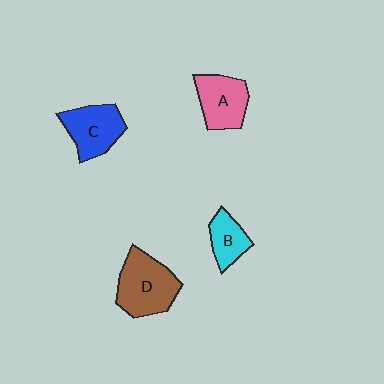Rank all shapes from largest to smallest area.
From largest to smallest: D (brown), C (blue), A (pink), B (cyan).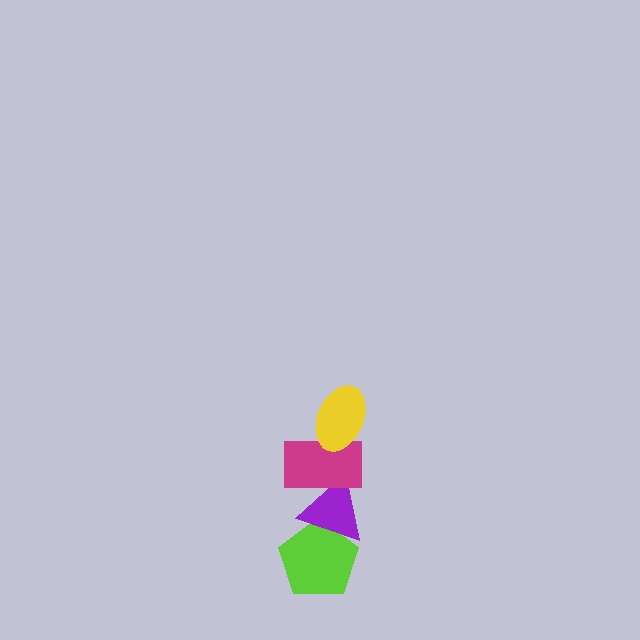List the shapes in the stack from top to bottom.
From top to bottom: the yellow ellipse, the magenta rectangle, the purple triangle, the lime pentagon.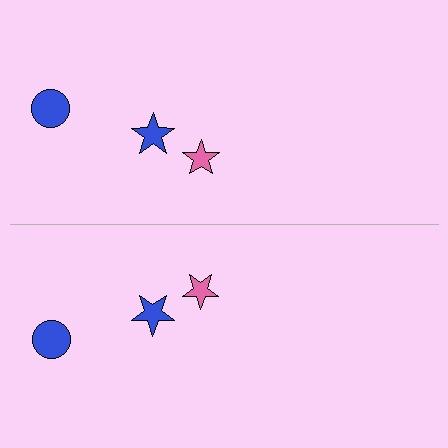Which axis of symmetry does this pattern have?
The pattern has a horizontal axis of symmetry running through the center of the image.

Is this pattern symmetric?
Yes, this pattern has bilateral (reflection) symmetry.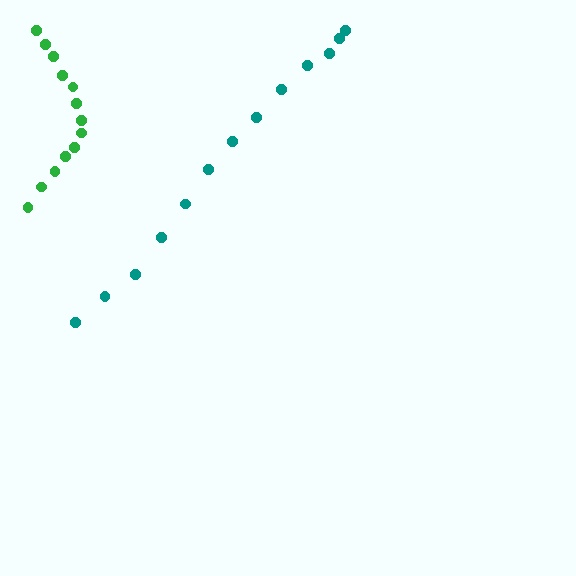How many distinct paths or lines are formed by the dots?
There are 2 distinct paths.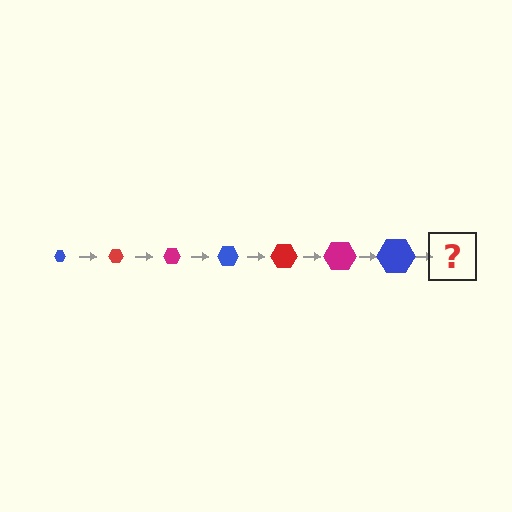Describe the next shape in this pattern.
It should be a red hexagon, larger than the previous one.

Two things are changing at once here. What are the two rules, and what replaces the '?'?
The two rules are that the hexagon grows larger each step and the color cycles through blue, red, and magenta. The '?' should be a red hexagon, larger than the previous one.